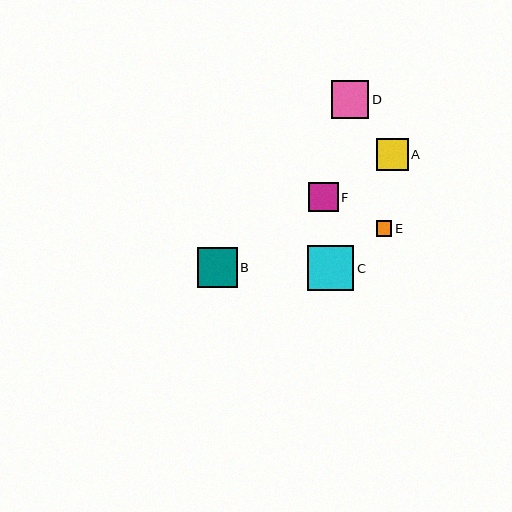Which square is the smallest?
Square E is the smallest with a size of approximately 15 pixels.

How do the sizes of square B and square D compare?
Square B and square D are approximately the same size.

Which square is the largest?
Square C is the largest with a size of approximately 46 pixels.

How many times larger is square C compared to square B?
Square C is approximately 1.1 times the size of square B.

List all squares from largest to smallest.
From largest to smallest: C, B, D, A, F, E.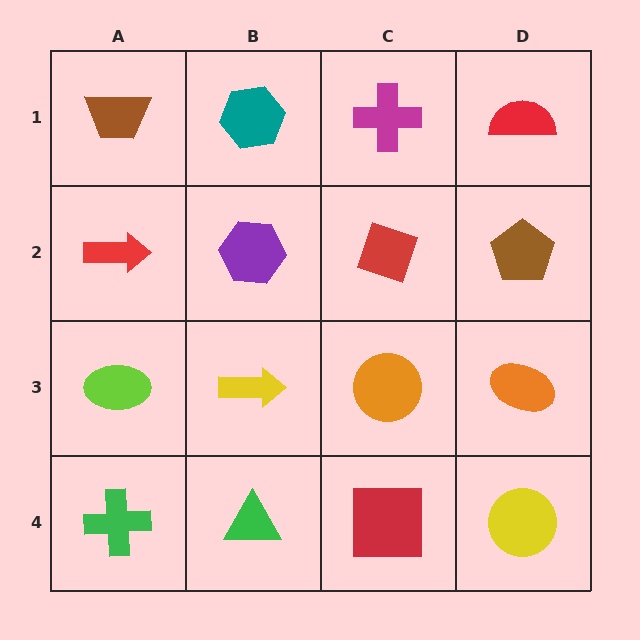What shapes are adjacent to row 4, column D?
An orange ellipse (row 3, column D), a red square (row 4, column C).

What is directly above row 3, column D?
A brown pentagon.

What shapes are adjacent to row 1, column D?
A brown pentagon (row 2, column D), a magenta cross (row 1, column C).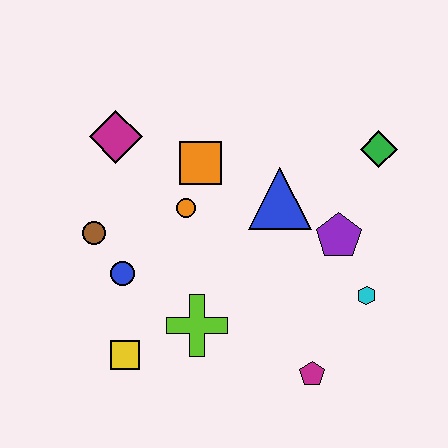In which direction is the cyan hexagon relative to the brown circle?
The cyan hexagon is to the right of the brown circle.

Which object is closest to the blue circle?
The brown circle is closest to the blue circle.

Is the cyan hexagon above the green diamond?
No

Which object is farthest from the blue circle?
The green diamond is farthest from the blue circle.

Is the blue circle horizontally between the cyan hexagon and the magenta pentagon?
No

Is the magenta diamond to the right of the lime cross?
No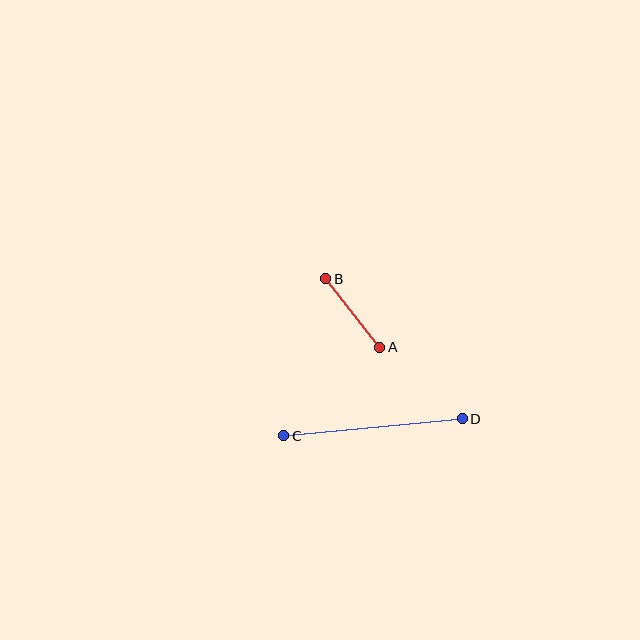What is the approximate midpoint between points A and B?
The midpoint is at approximately (353, 313) pixels.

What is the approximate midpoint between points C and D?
The midpoint is at approximately (373, 427) pixels.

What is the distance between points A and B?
The distance is approximately 87 pixels.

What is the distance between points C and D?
The distance is approximately 179 pixels.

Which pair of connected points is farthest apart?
Points C and D are farthest apart.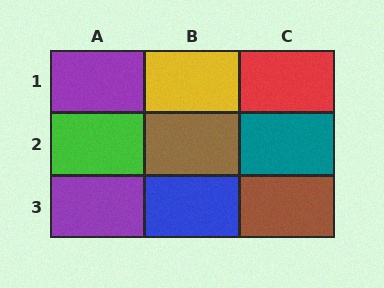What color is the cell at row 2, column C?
Teal.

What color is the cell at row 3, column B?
Blue.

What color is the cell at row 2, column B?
Brown.